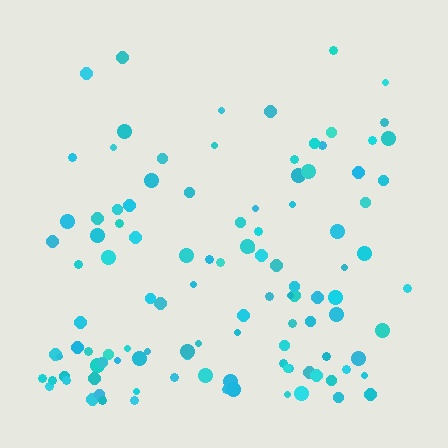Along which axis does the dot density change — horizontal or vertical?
Vertical.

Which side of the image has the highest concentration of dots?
The bottom.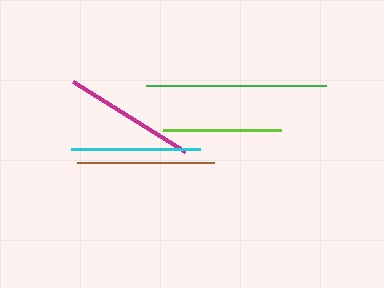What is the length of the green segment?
The green segment is approximately 180 pixels long.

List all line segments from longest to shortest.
From longest to shortest: green, brown, magenta, cyan, lime.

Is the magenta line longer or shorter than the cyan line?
The magenta line is longer than the cyan line.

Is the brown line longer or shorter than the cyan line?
The brown line is longer than the cyan line.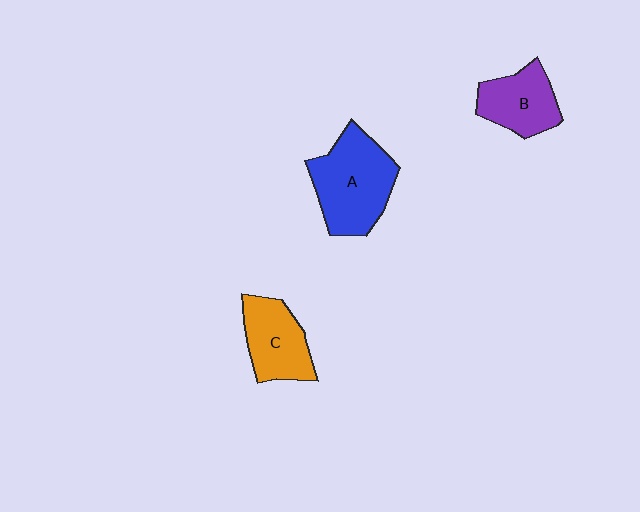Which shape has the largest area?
Shape A (blue).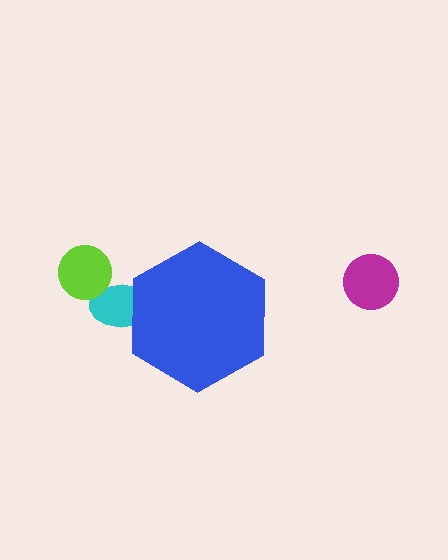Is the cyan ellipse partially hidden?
Yes, the cyan ellipse is partially hidden behind the blue hexagon.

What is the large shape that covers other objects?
A blue hexagon.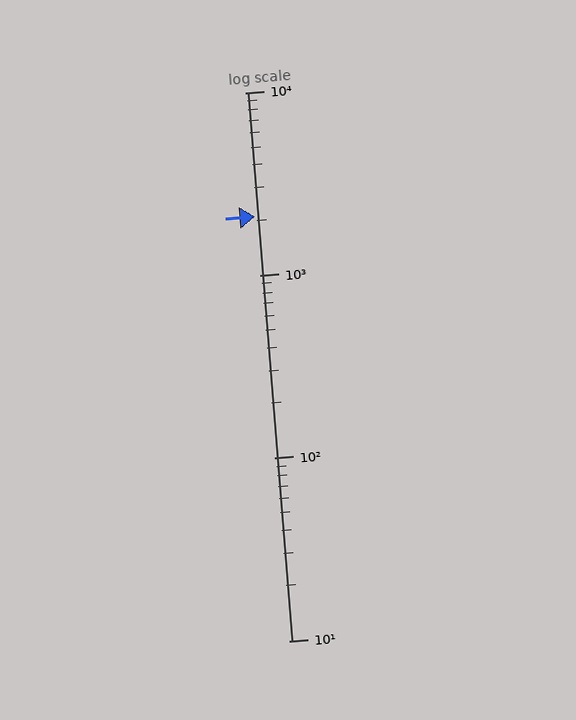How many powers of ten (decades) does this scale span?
The scale spans 3 decades, from 10 to 10000.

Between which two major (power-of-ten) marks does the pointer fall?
The pointer is between 1000 and 10000.